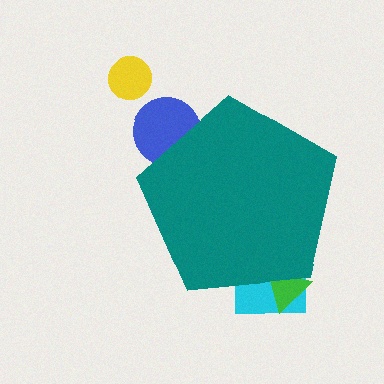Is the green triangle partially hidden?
Yes, the green triangle is partially hidden behind the teal pentagon.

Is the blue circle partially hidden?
Yes, the blue circle is partially hidden behind the teal pentagon.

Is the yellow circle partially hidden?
No, the yellow circle is fully visible.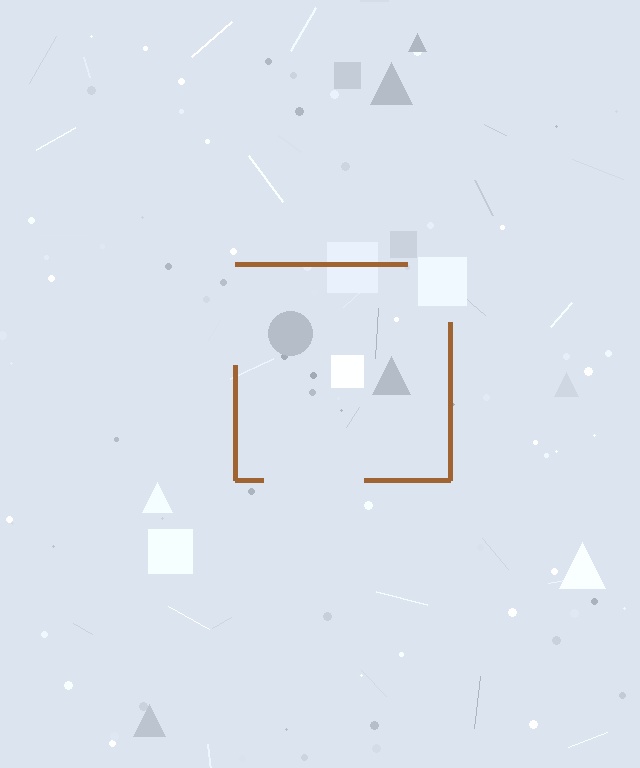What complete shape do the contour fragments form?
The contour fragments form a square.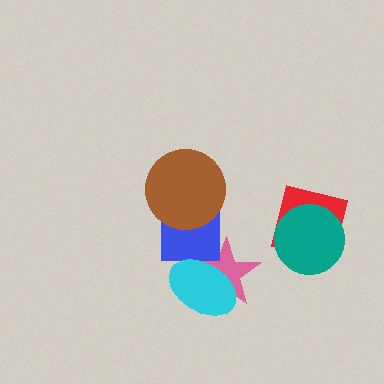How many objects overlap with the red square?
1 object overlaps with the red square.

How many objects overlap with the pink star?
2 objects overlap with the pink star.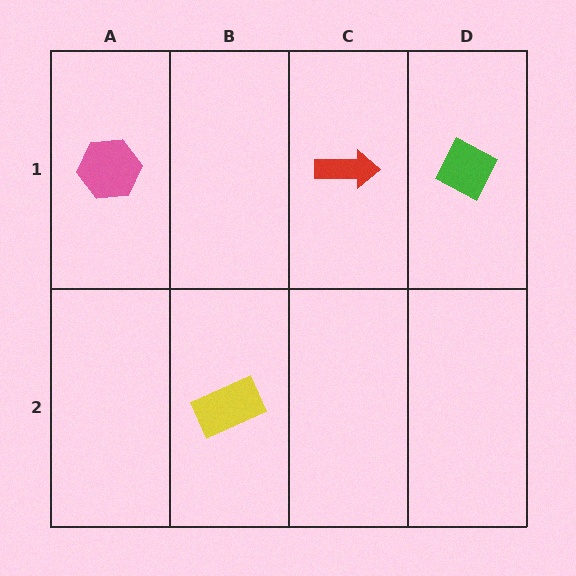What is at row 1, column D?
A green diamond.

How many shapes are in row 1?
3 shapes.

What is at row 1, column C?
A red arrow.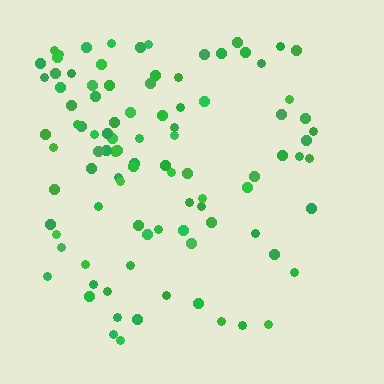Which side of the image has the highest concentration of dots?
The left.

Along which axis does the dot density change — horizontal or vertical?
Horizontal.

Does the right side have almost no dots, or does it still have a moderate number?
Still a moderate number, just noticeably fewer than the left.